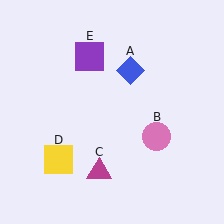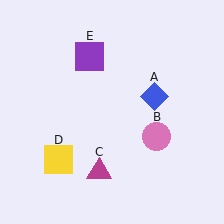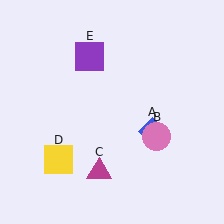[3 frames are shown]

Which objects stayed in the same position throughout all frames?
Pink circle (object B) and magenta triangle (object C) and yellow square (object D) and purple square (object E) remained stationary.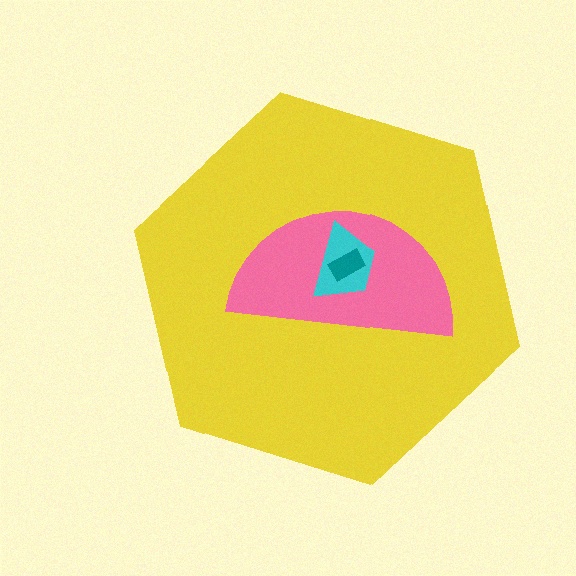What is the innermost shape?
The teal rectangle.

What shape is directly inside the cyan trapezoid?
The teal rectangle.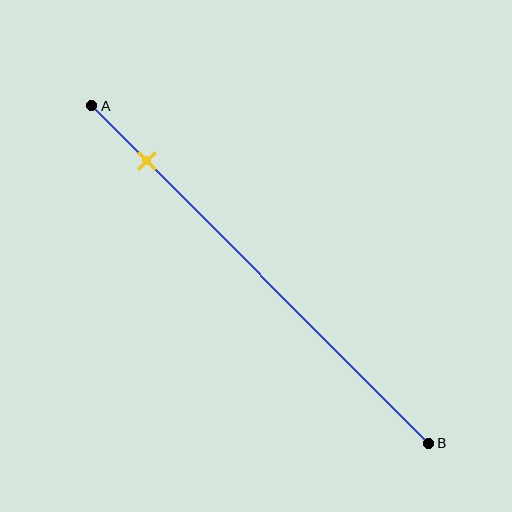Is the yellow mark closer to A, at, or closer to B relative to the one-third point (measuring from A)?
The yellow mark is closer to point A than the one-third point of segment AB.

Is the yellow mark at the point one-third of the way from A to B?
No, the mark is at about 15% from A, not at the 33% one-third point.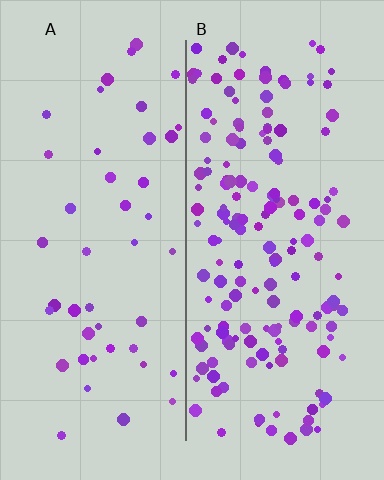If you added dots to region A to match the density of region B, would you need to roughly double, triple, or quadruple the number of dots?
Approximately quadruple.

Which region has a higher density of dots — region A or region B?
B (the right).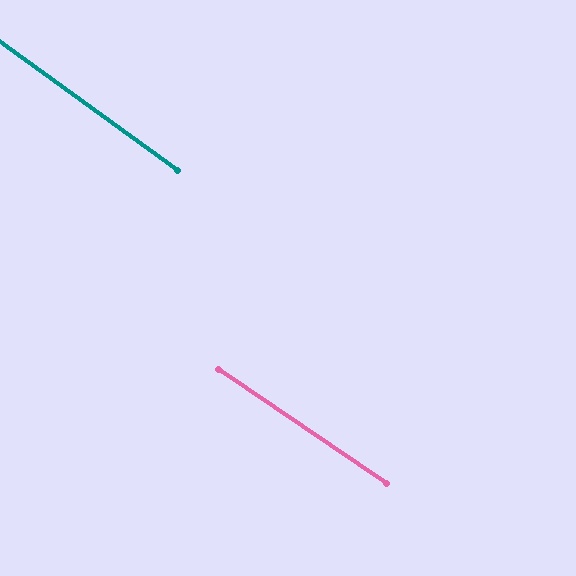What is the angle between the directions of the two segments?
Approximately 2 degrees.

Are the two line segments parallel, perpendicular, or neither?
Parallel — their directions differ by only 1.6°.